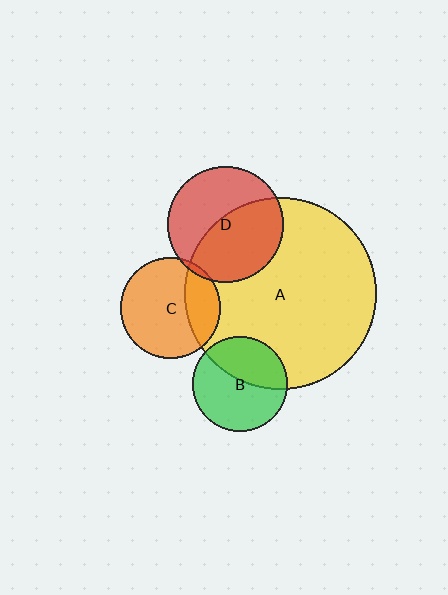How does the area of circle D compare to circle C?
Approximately 1.3 times.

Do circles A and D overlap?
Yes.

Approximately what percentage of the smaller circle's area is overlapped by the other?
Approximately 50%.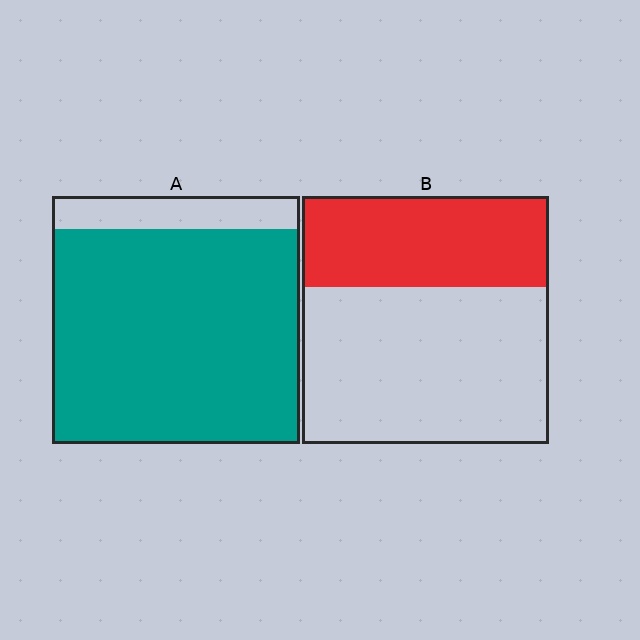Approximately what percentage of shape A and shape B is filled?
A is approximately 85% and B is approximately 35%.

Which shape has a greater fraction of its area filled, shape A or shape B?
Shape A.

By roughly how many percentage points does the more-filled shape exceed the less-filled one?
By roughly 50 percentage points (A over B).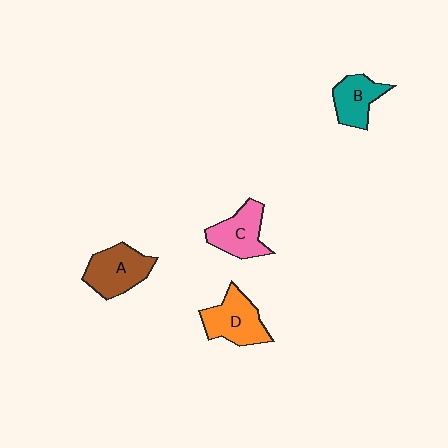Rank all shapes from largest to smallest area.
From largest to smallest: A (brown), D (orange), C (pink), B (teal).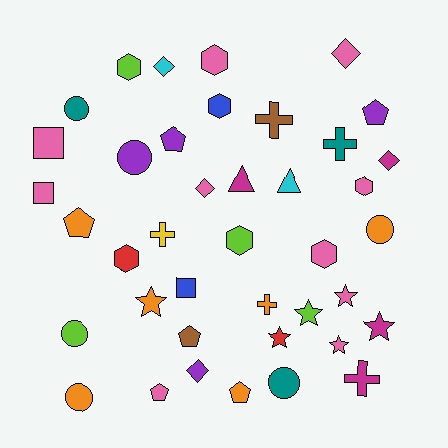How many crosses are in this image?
There are 5 crosses.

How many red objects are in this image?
There are 2 red objects.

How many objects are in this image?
There are 40 objects.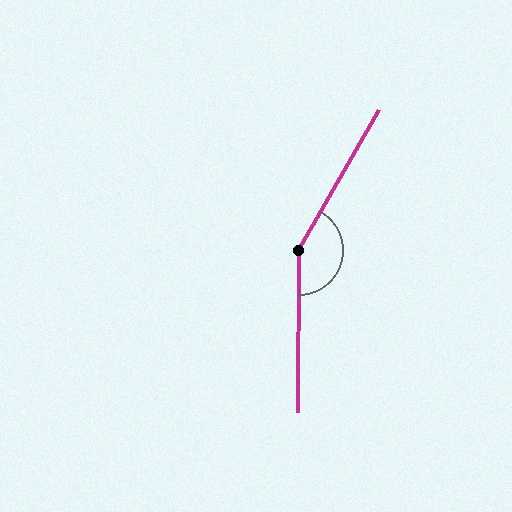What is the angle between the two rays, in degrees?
Approximately 150 degrees.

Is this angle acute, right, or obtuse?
It is obtuse.